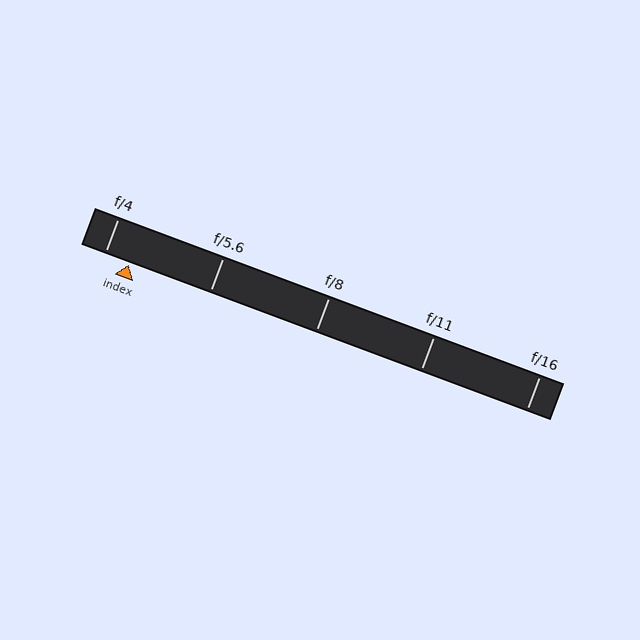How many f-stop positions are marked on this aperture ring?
There are 5 f-stop positions marked.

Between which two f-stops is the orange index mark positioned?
The index mark is between f/4 and f/5.6.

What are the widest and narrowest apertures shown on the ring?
The widest aperture shown is f/4 and the narrowest is f/16.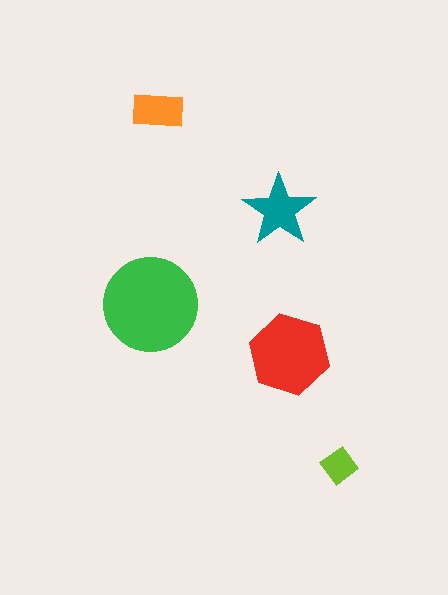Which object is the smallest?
The lime diamond.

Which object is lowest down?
The lime diamond is bottommost.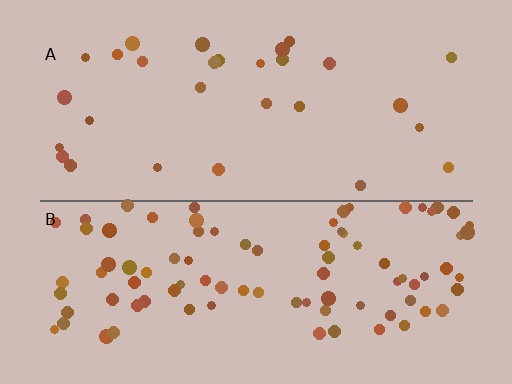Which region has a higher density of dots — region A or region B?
B (the bottom).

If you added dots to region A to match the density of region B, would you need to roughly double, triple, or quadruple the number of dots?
Approximately triple.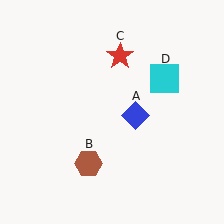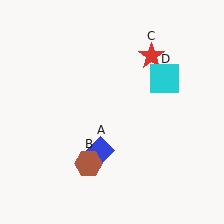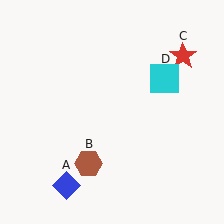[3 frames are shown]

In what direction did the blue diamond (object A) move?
The blue diamond (object A) moved down and to the left.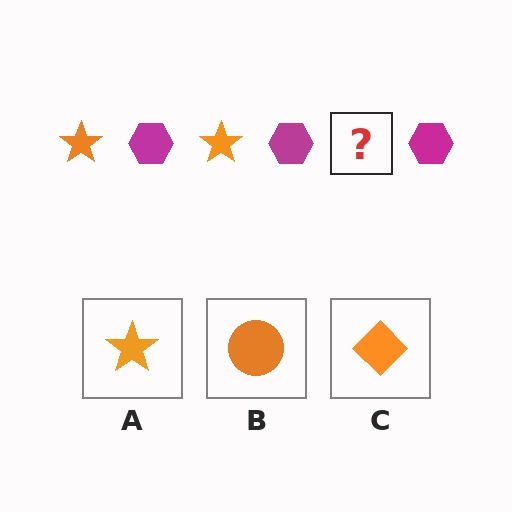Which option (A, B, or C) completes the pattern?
A.